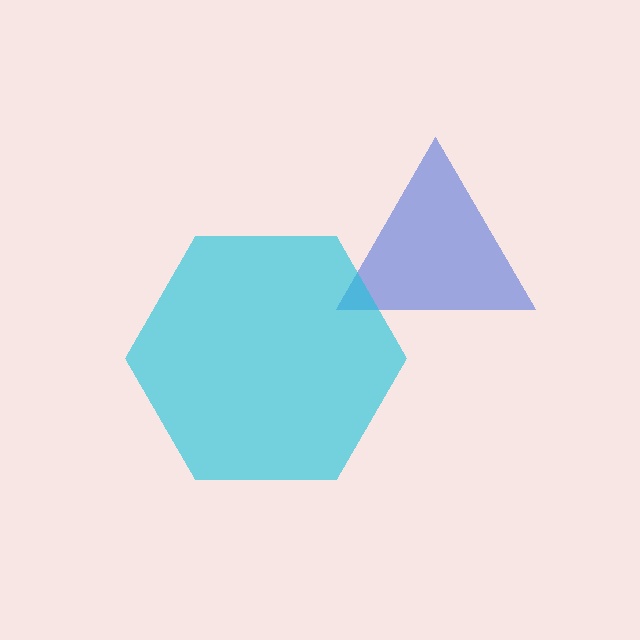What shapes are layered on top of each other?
The layered shapes are: a blue triangle, a cyan hexagon.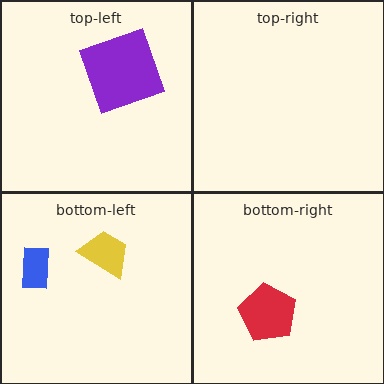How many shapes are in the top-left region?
1.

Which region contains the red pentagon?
The bottom-right region.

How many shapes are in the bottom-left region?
2.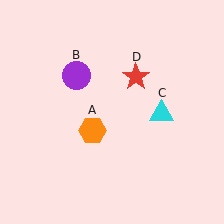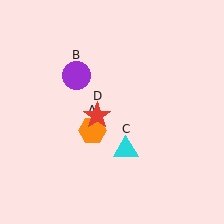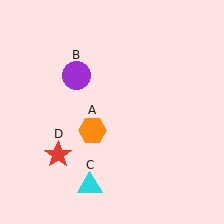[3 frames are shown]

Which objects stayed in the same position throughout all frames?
Orange hexagon (object A) and purple circle (object B) remained stationary.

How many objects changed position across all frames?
2 objects changed position: cyan triangle (object C), red star (object D).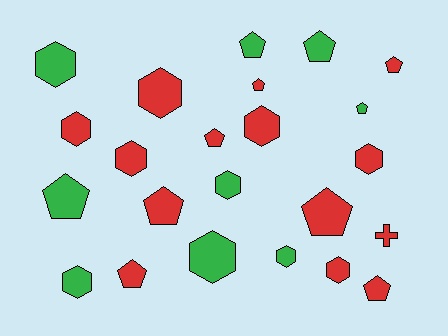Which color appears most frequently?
Red, with 14 objects.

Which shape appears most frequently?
Pentagon, with 11 objects.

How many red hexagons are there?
There are 6 red hexagons.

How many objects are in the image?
There are 23 objects.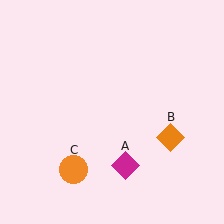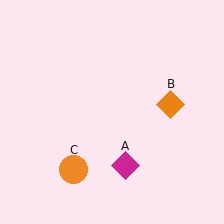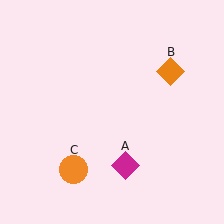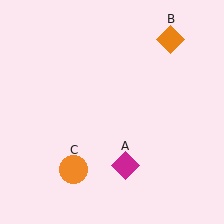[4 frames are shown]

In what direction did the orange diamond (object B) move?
The orange diamond (object B) moved up.